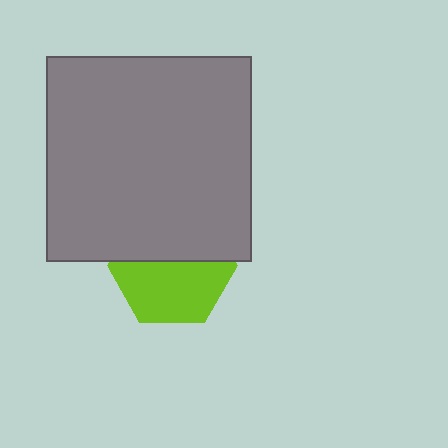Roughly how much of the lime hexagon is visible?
About half of it is visible (roughly 55%).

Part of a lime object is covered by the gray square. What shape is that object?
It is a hexagon.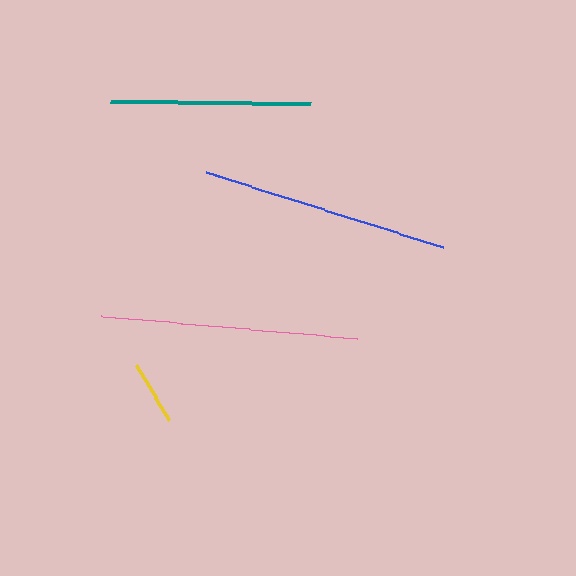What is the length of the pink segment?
The pink segment is approximately 257 pixels long.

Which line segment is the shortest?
The yellow line is the shortest at approximately 64 pixels.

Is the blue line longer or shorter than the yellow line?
The blue line is longer than the yellow line.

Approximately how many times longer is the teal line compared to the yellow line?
The teal line is approximately 3.1 times the length of the yellow line.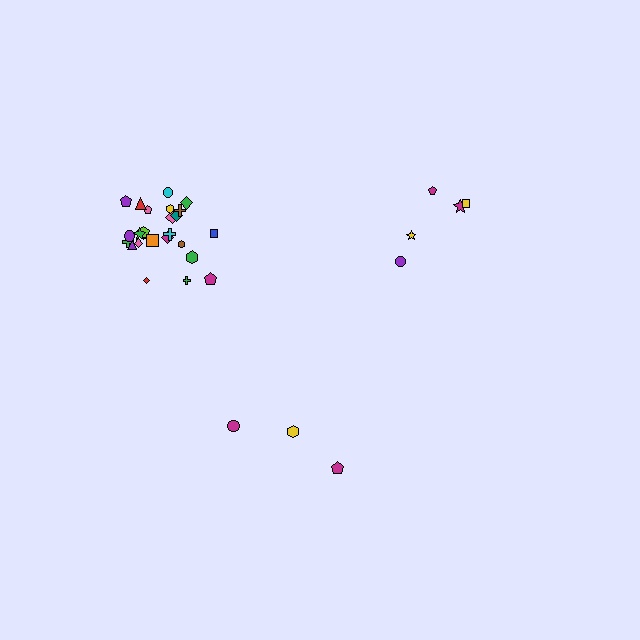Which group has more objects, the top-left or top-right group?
The top-left group.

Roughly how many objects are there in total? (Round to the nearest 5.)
Roughly 35 objects in total.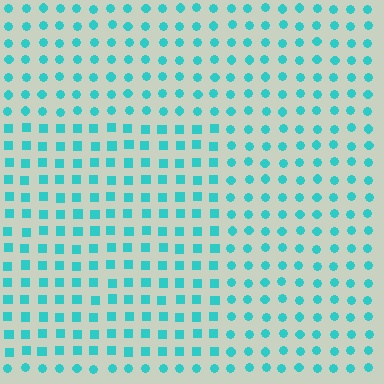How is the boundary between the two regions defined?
The boundary is defined by a change in element shape: squares inside vs. circles outside. All elements share the same color and spacing.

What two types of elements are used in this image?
The image uses squares inside the rectangle region and circles outside it.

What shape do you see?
I see a rectangle.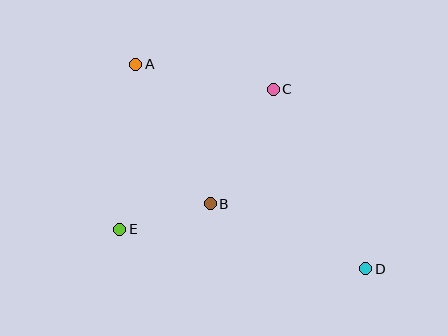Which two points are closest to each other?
Points B and E are closest to each other.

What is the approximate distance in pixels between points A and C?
The distance between A and C is approximately 140 pixels.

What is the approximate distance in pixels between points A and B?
The distance between A and B is approximately 158 pixels.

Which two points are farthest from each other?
Points A and D are farthest from each other.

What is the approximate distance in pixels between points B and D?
The distance between B and D is approximately 169 pixels.